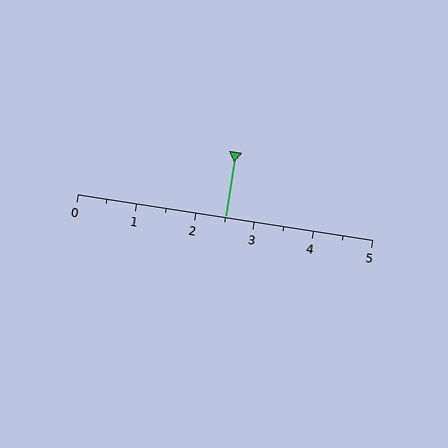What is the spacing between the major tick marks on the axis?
The major ticks are spaced 1 apart.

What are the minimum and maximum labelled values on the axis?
The axis runs from 0 to 5.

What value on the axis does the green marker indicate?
The marker indicates approximately 2.5.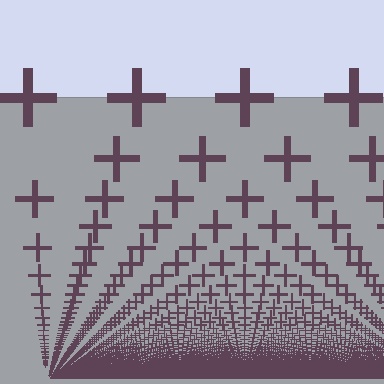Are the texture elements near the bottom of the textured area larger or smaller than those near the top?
Smaller. The gradient is inverted — elements near the bottom are smaller and denser.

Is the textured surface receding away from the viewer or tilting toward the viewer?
The surface appears to tilt toward the viewer. Texture elements get larger and sparser toward the top.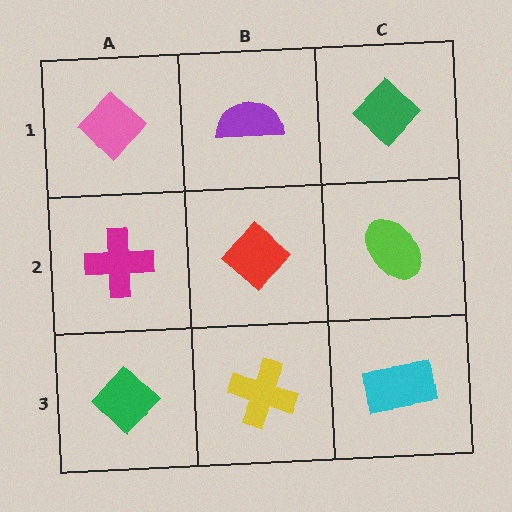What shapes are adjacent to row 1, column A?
A magenta cross (row 2, column A), a purple semicircle (row 1, column B).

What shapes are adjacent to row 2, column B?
A purple semicircle (row 1, column B), a yellow cross (row 3, column B), a magenta cross (row 2, column A), a lime ellipse (row 2, column C).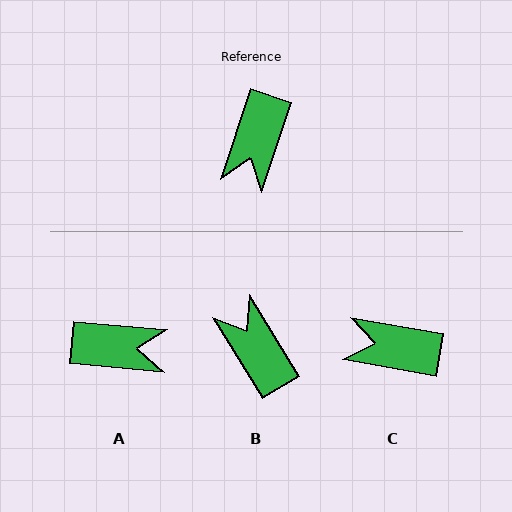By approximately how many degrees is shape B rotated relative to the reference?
Approximately 130 degrees clockwise.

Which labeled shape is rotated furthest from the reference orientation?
B, about 130 degrees away.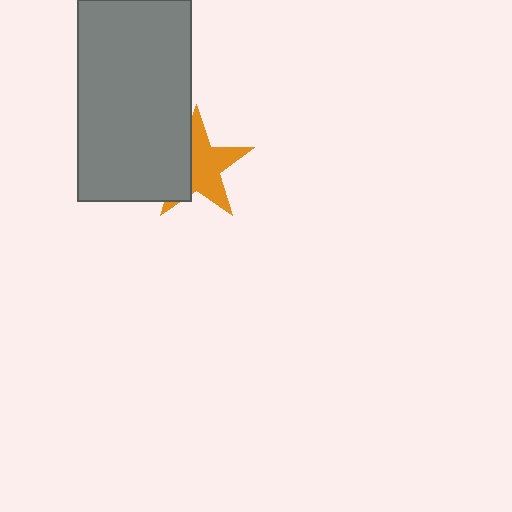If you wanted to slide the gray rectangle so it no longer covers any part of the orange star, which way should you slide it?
Slide it left — that is the most direct way to separate the two shapes.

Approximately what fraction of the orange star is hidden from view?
Roughly 38% of the orange star is hidden behind the gray rectangle.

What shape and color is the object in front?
The object in front is a gray rectangle.